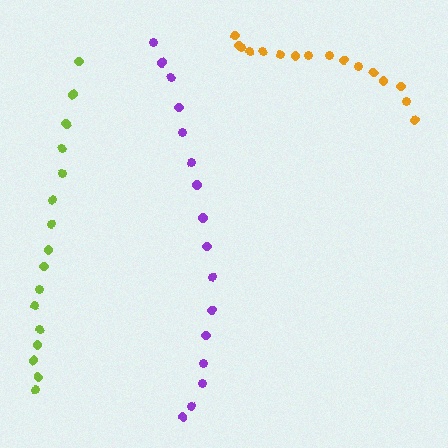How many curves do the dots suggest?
There are 3 distinct paths.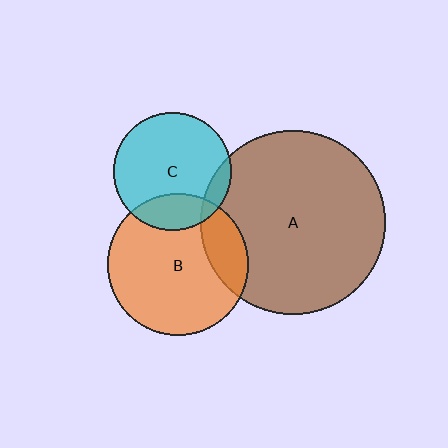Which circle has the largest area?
Circle A (brown).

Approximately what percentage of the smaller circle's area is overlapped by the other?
Approximately 20%.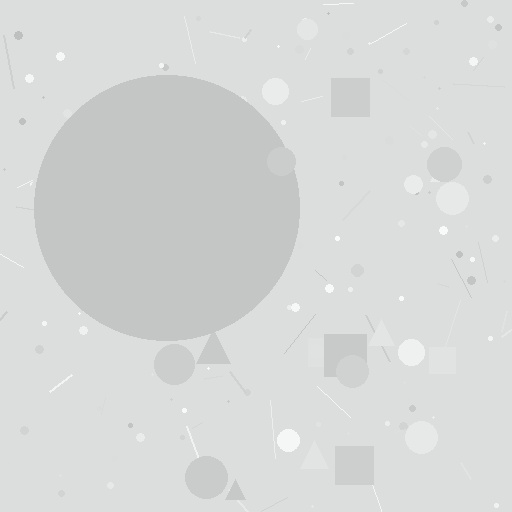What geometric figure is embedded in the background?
A circle is embedded in the background.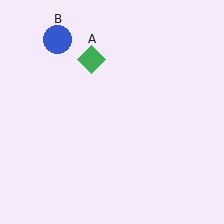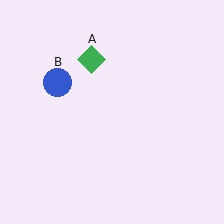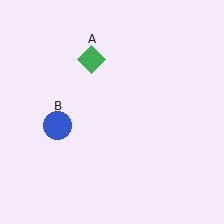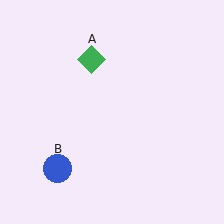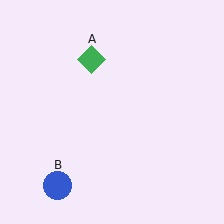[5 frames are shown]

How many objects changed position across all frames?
1 object changed position: blue circle (object B).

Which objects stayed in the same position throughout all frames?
Green diamond (object A) remained stationary.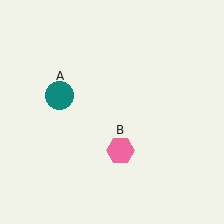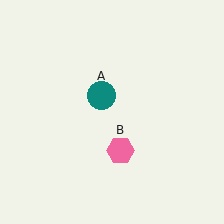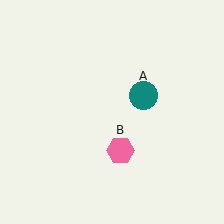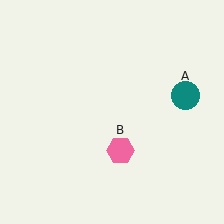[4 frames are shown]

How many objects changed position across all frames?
1 object changed position: teal circle (object A).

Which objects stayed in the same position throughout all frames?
Pink hexagon (object B) remained stationary.